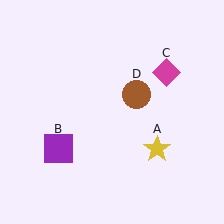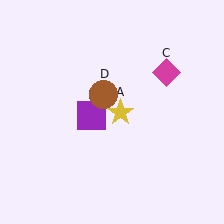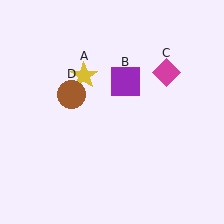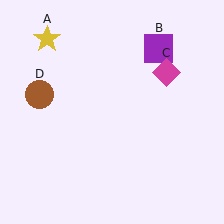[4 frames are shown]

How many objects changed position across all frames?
3 objects changed position: yellow star (object A), purple square (object B), brown circle (object D).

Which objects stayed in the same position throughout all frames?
Magenta diamond (object C) remained stationary.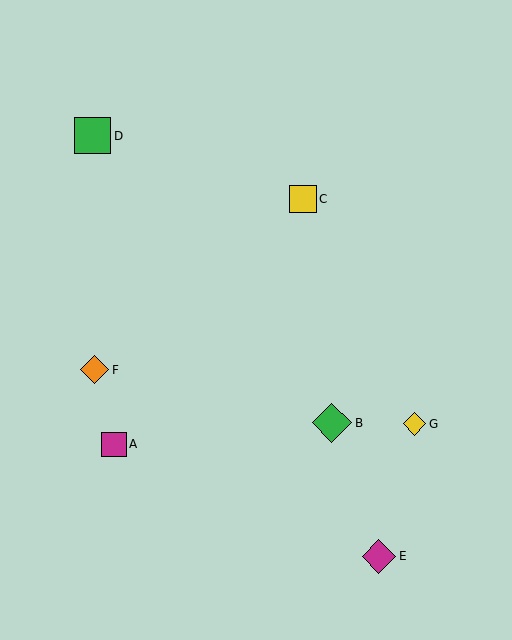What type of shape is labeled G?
Shape G is a yellow diamond.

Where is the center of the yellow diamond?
The center of the yellow diamond is at (415, 424).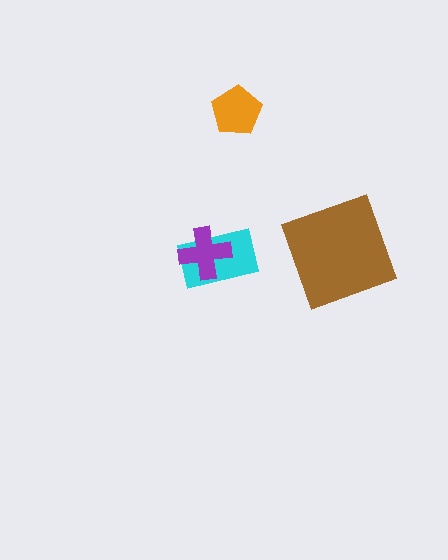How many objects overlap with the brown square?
0 objects overlap with the brown square.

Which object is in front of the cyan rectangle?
The purple cross is in front of the cyan rectangle.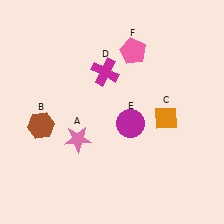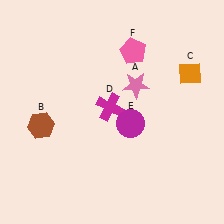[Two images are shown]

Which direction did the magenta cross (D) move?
The magenta cross (D) moved down.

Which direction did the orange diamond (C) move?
The orange diamond (C) moved up.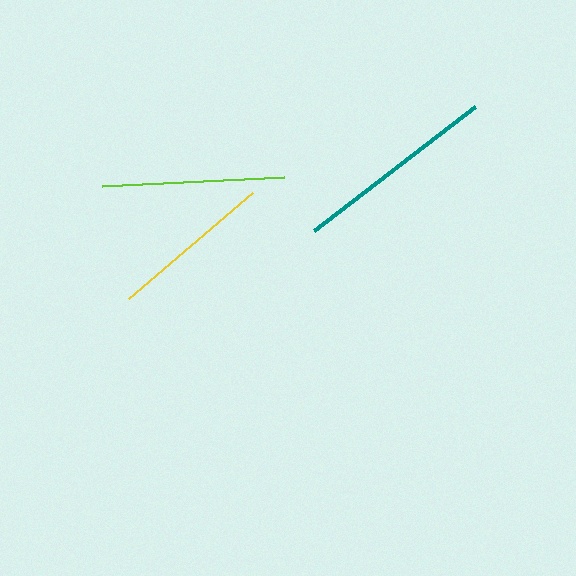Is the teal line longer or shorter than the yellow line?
The teal line is longer than the yellow line.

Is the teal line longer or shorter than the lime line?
The teal line is longer than the lime line.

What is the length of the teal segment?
The teal segment is approximately 204 pixels long.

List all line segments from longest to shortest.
From longest to shortest: teal, lime, yellow.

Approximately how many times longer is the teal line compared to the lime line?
The teal line is approximately 1.1 times the length of the lime line.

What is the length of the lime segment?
The lime segment is approximately 183 pixels long.